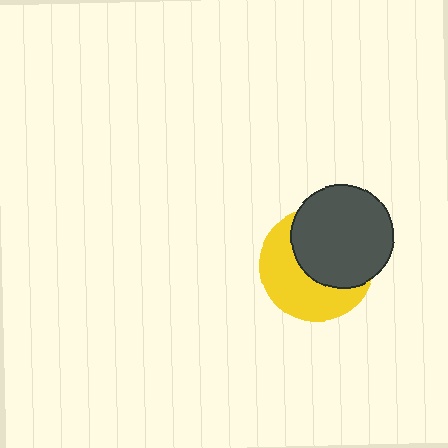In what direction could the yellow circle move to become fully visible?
The yellow circle could move toward the lower-left. That would shift it out from behind the dark gray circle entirely.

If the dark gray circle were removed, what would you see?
You would see the complete yellow circle.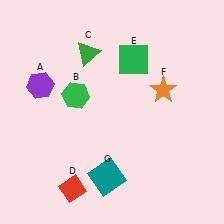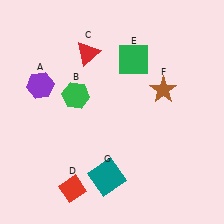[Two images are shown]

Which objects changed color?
C changed from green to red. F changed from orange to brown.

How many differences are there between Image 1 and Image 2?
There are 2 differences between the two images.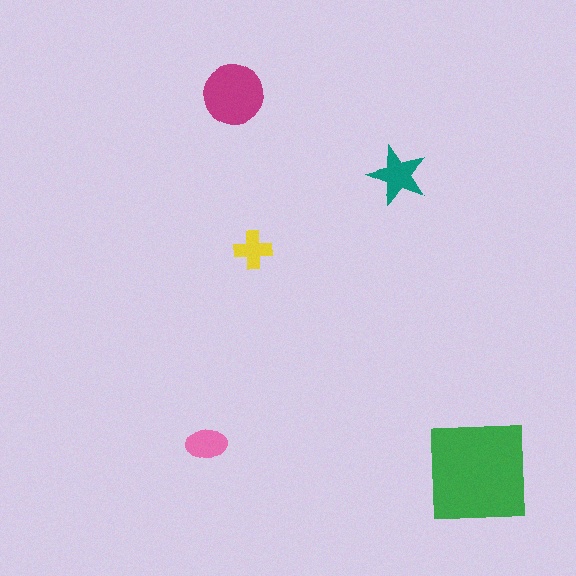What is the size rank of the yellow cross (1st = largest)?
5th.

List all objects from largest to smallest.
The green square, the magenta circle, the teal star, the pink ellipse, the yellow cross.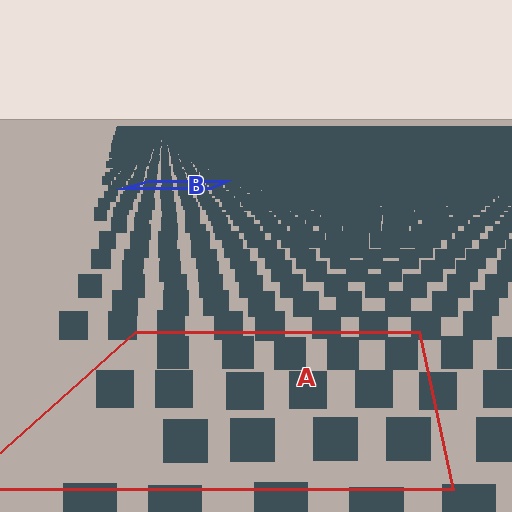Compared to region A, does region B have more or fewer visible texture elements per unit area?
Region B has more texture elements per unit area — they are packed more densely because it is farther away.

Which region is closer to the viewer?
Region A is closer. The texture elements there are larger and more spread out.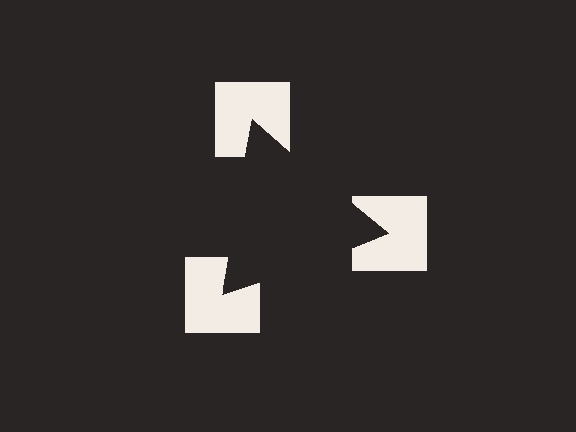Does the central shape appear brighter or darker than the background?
It typically appears slightly darker than the background, even though no actual brightness change is drawn.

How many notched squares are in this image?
There are 3 — one at each vertex of the illusory triangle.